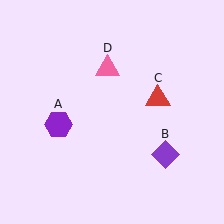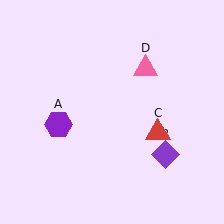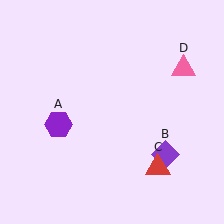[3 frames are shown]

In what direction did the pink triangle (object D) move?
The pink triangle (object D) moved right.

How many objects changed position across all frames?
2 objects changed position: red triangle (object C), pink triangle (object D).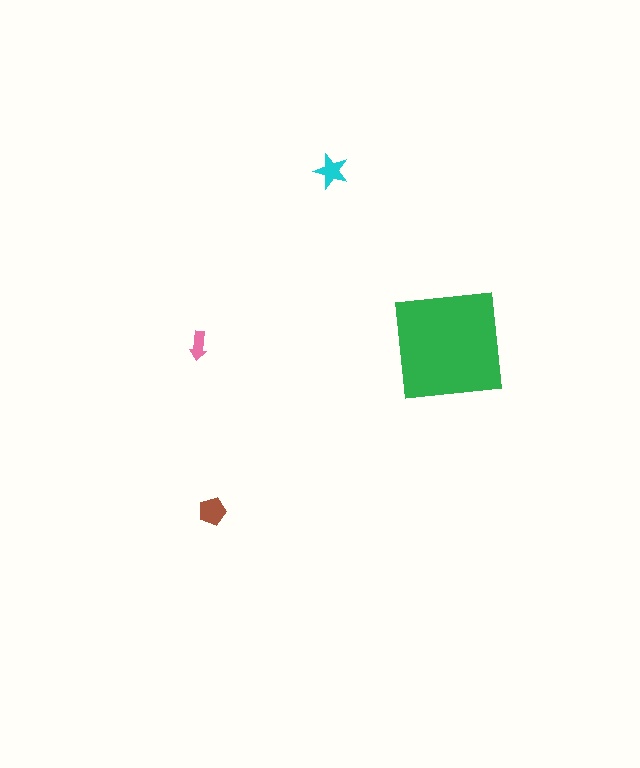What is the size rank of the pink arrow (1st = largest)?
4th.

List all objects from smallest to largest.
The pink arrow, the cyan star, the brown pentagon, the green square.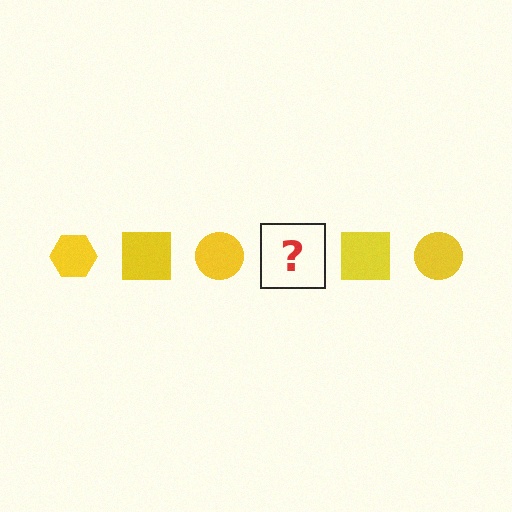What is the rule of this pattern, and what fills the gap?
The rule is that the pattern cycles through hexagon, square, circle shapes in yellow. The gap should be filled with a yellow hexagon.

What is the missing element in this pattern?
The missing element is a yellow hexagon.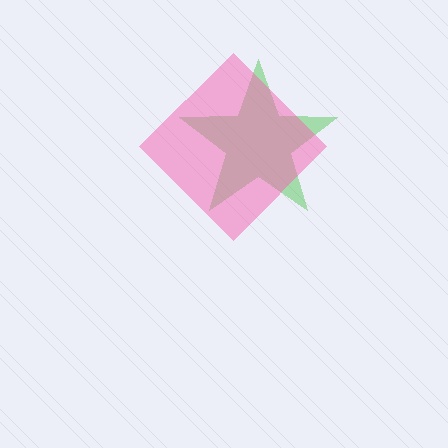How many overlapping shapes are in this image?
There are 2 overlapping shapes in the image.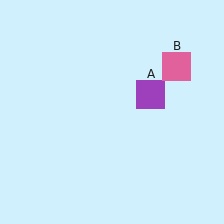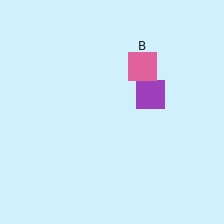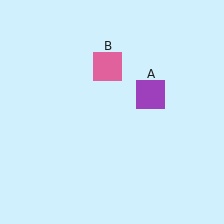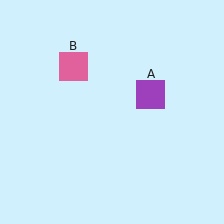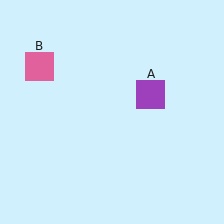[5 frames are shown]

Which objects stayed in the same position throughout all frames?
Purple square (object A) remained stationary.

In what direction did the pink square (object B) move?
The pink square (object B) moved left.